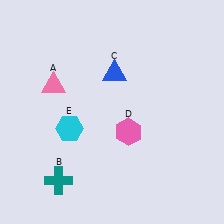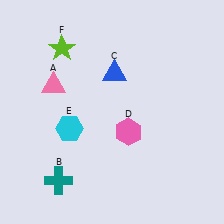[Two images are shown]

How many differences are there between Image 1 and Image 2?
There is 1 difference between the two images.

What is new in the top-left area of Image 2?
A lime star (F) was added in the top-left area of Image 2.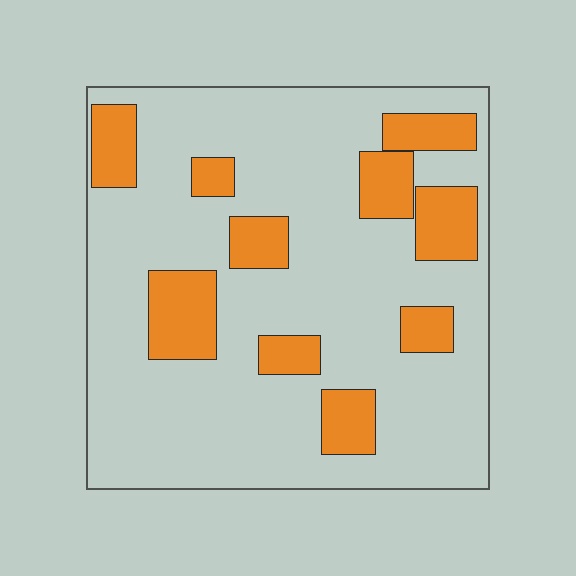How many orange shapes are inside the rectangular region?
10.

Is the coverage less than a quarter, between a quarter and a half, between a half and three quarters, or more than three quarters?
Less than a quarter.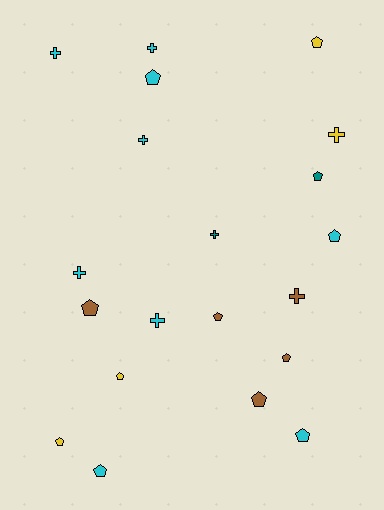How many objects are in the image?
There are 20 objects.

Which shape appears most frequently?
Pentagon, with 12 objects.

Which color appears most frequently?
Cyan, with 9 objects.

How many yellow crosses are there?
There is 1 yellow cross.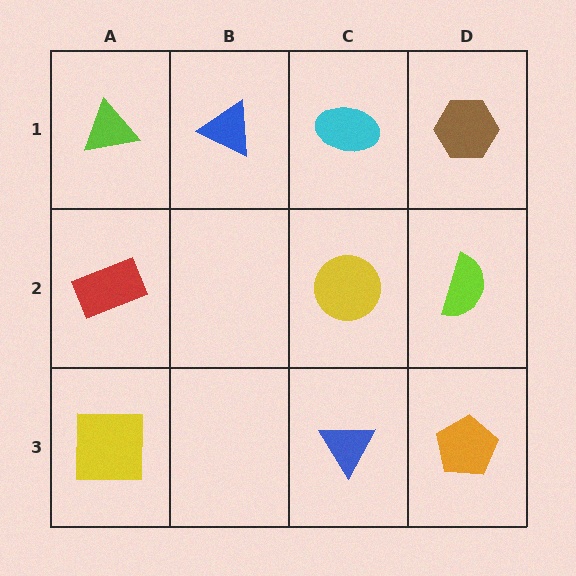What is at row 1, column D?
A brown hexagon.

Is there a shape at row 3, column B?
No, that cell is empty.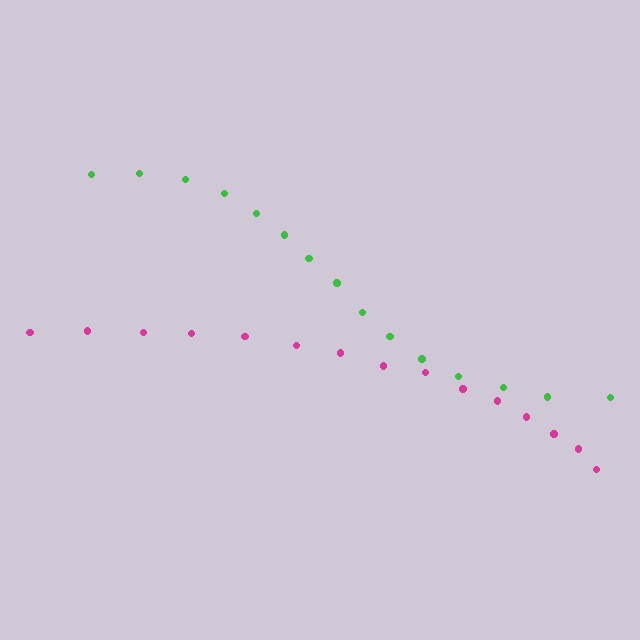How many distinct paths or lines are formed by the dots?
There are 2 distinct paths.